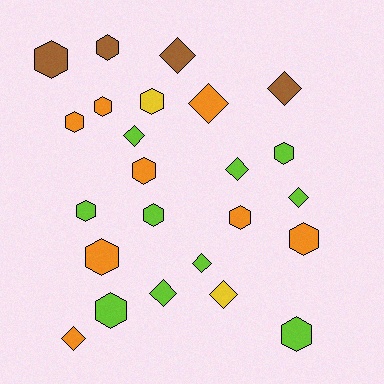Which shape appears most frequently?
Hexagon, with 14 objects.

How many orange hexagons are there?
There are 6 orange hexagons.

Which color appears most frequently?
Lime, with 10 objects.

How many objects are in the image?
There are 24 objects.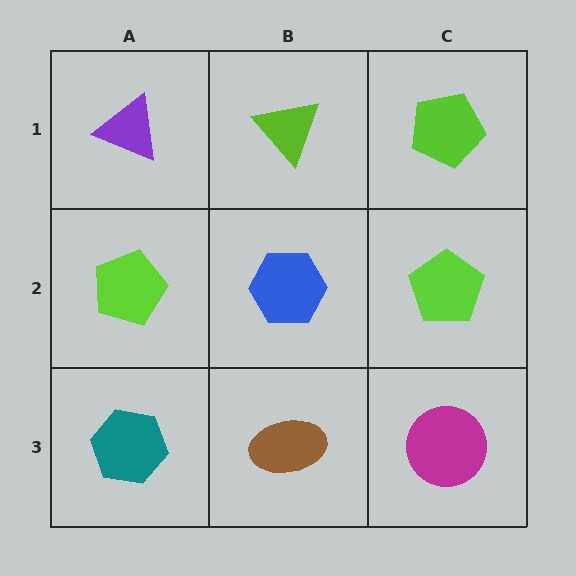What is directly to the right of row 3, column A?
A brown ellipse.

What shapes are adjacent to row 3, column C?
A lime pentagon (row 2, column C), a brown ellipse (row 3, column B).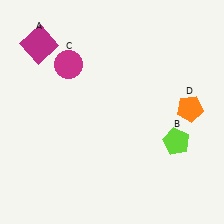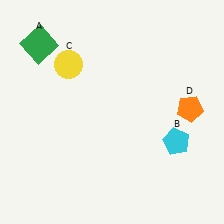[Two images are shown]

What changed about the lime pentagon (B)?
In Image 1, B is lime. In Image 2, it changed to cyan.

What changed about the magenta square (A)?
In Image 1, A is magenta. In Image 2, it changed to green.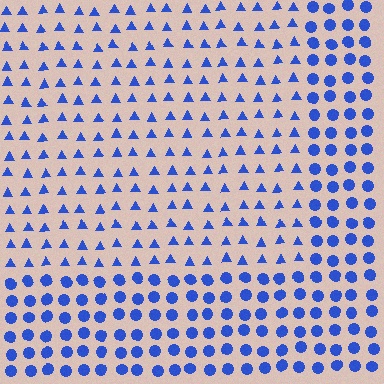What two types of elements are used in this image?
The image uses triangles inside the rectangle region and circles outside it.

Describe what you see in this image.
The image is filled with small blue elements arranged in a uniform grid. A rectangle-shaped region contains triangles, while the surrounding area contains circles. The boundary is defined purely by the change in element shape.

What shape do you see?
I see a rectangle.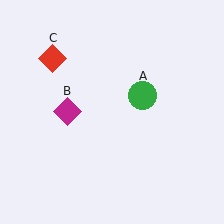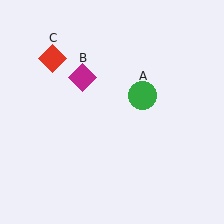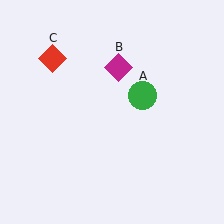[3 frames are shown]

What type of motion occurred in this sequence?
The magenta diamond (object B) rotated clockwise around the center of the scene.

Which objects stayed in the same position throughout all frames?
Green circle (object A) and red diamond (object C) remained stationary.